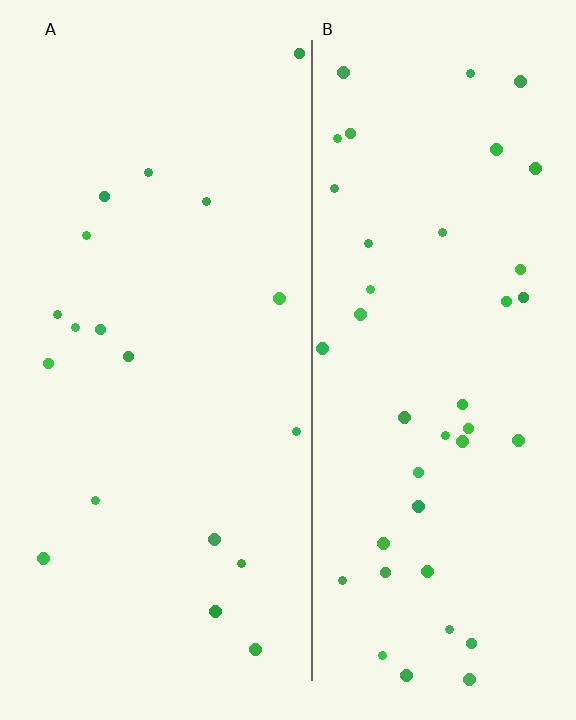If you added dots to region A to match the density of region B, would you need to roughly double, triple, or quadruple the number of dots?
Approximately double.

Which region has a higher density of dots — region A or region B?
B (the right).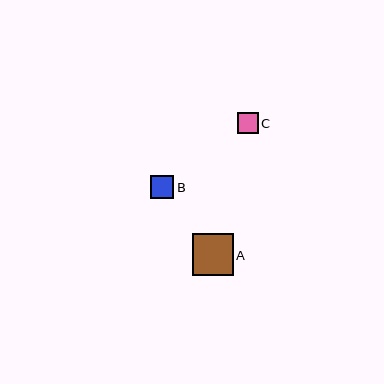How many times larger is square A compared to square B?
Square A is approximately 1.8 times the size of square B.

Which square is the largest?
Square A is the largest with a size of approximately 41 pixels.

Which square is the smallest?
Square C is the smallest with a size of approximately 21 pixels.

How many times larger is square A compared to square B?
Square A is approximately 1.8 times the size of square B.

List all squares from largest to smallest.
From largest to smallest: A, B, C.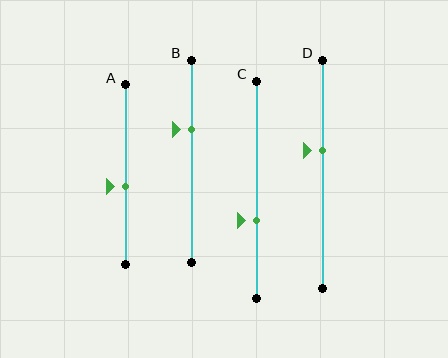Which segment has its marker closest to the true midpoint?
Segment A has its marker closest to the true midpoint.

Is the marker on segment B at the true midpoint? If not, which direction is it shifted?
No, the marker on segment B is shifted upward by about 16% of the segment length.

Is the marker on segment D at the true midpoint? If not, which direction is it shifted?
No, the marker on segment D is shifted upward by about 10% of the segment length.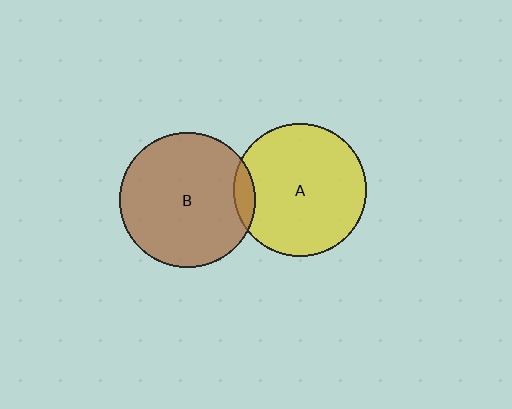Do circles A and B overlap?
Yes.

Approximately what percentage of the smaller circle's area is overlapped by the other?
Approximately 5%.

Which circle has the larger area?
Circle B (brown).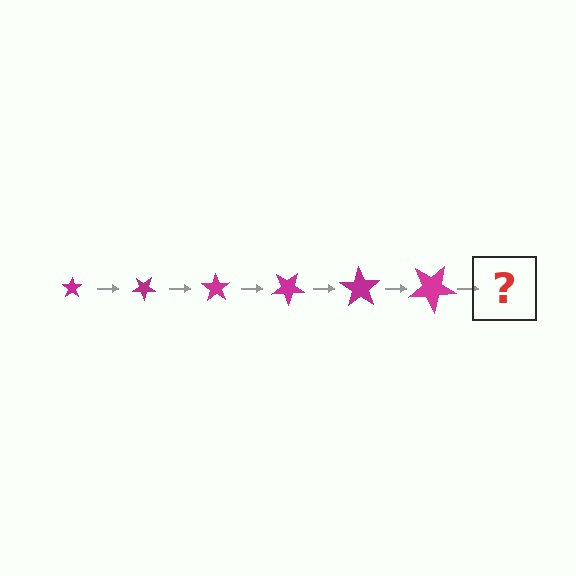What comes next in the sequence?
The next element should be a star, larger than the previous one and rotated 210 degrees from the start.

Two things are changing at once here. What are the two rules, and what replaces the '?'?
The two rules are that the star grows larger each step and it rotates 35 degrees each step. The '?' should be a star, larger than the previous one and rotated 210 degrees from the start.